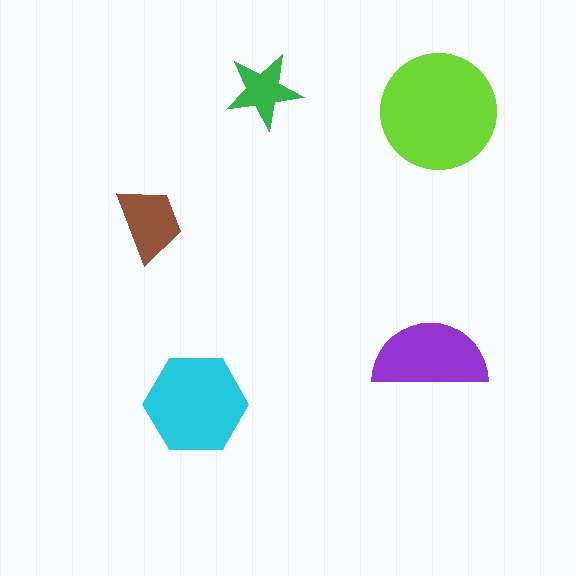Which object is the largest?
The lime circle.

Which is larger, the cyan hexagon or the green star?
The cyan hexagon.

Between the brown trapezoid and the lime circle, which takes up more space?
The lime circle.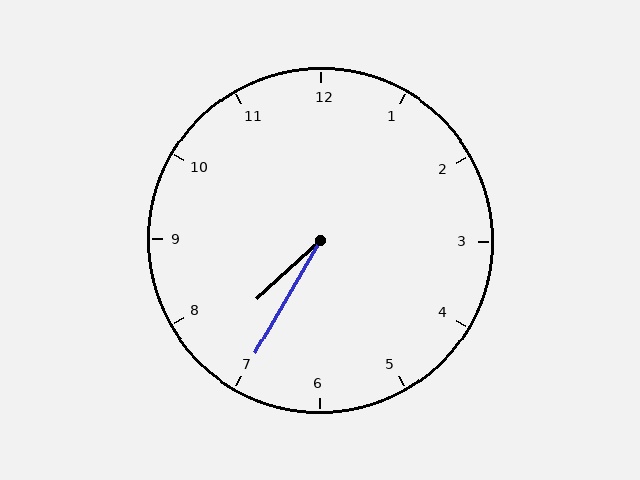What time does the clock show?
7:35.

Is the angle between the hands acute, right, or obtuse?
It is acute.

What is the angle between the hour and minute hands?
Approximately 18 degrees.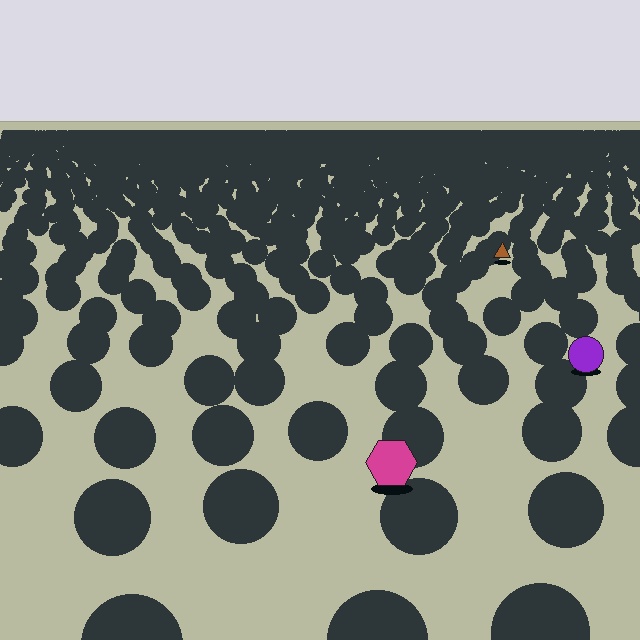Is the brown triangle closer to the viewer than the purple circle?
No. The purple circle is closer — you can tell from the texture gradient: the ground texture is coarser near it.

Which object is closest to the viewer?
The magenta hexagon is closest. The texture marks near it are larger and more spread out.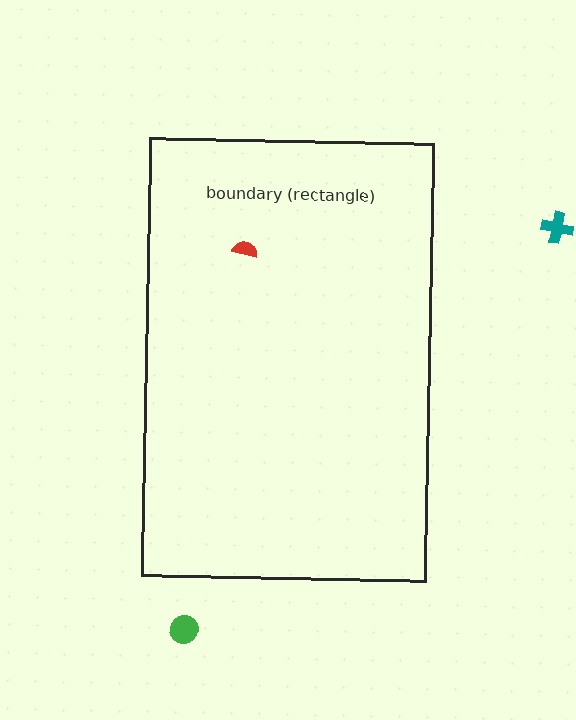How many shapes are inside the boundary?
1 inside, 2 outside.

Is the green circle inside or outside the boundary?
Outside.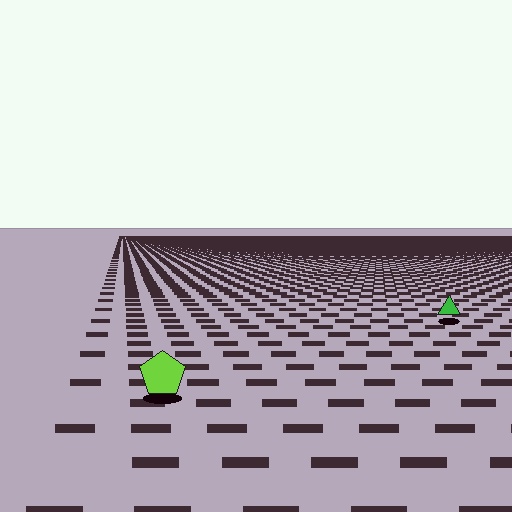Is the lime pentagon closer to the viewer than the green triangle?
Yes. The lime pentagon is closer — you can tell from the texture gradient: the ground texture is coarser near it.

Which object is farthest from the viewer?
The green triangle is farthest from the viewer. It appears smaller and the ground texture around it is denser.